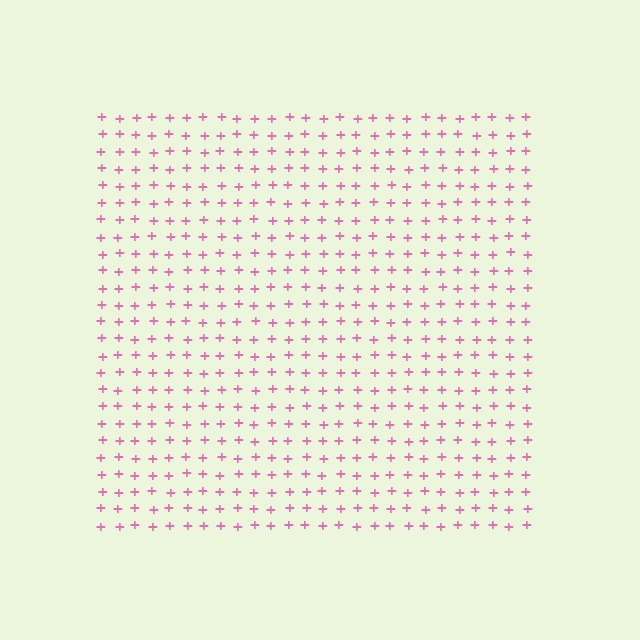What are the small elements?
The small elements are plus signs.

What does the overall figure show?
The overall figure shows a square.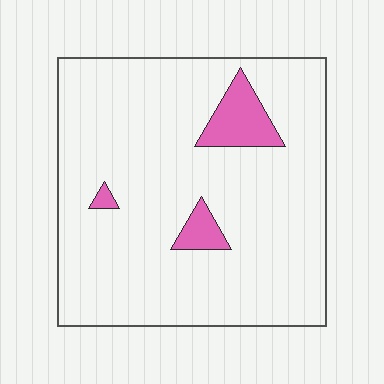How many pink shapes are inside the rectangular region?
3.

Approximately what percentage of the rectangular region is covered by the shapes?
Approximately 10%.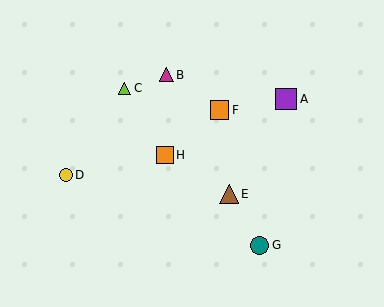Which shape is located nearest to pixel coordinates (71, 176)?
The yellow circle (labeled D) at (66, 175) is nearest to that location.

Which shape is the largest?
The purple square (labeled A) is the largest.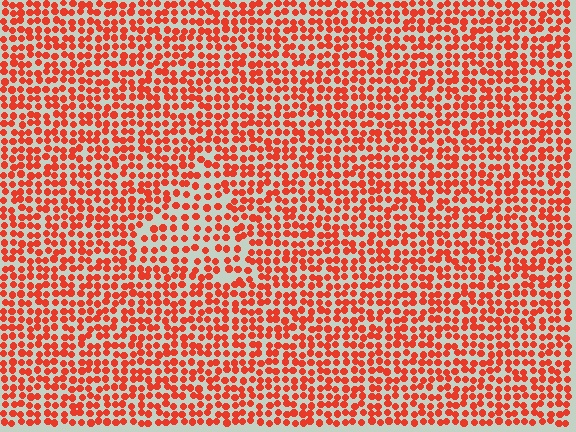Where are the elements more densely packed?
The elements are more densely packed outside the triangle boundary.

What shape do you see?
I see a triangle.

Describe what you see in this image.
The image contains small red elements arranged at two different densities. A triangle-shaped region is visible where the elements are less densely packed than the surrounding area.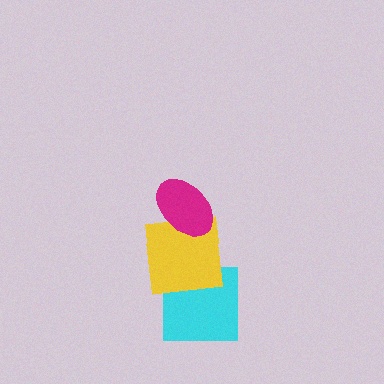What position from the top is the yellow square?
The yellow square is 2nd from the top.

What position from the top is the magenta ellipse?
The magenta ellipse is 1st from the top.